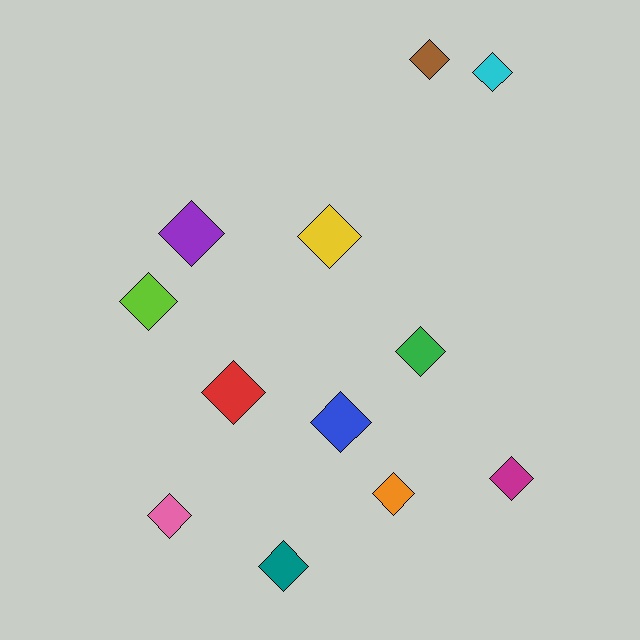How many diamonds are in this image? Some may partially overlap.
There are 12 diamonds.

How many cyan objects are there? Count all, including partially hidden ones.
There is 1 cyan object.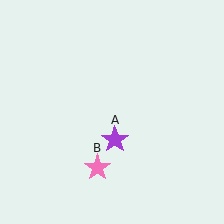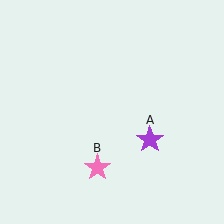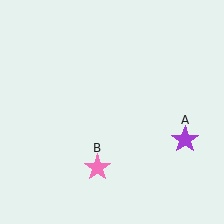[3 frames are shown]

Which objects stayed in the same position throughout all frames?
Pink star (object B) remained stationary.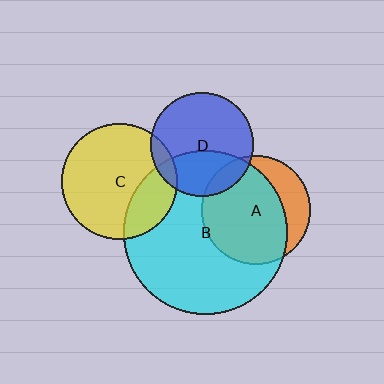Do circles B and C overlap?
Yes.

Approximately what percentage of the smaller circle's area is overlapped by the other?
Approximately 25%.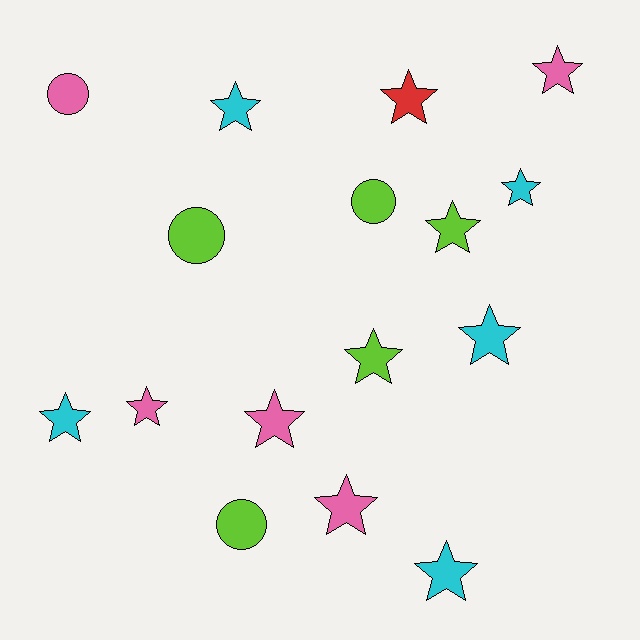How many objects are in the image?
There are 16 objects.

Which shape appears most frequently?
Star, with 12 objects.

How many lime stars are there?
There are 2 lime stars.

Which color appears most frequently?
Lime, with 5 objects.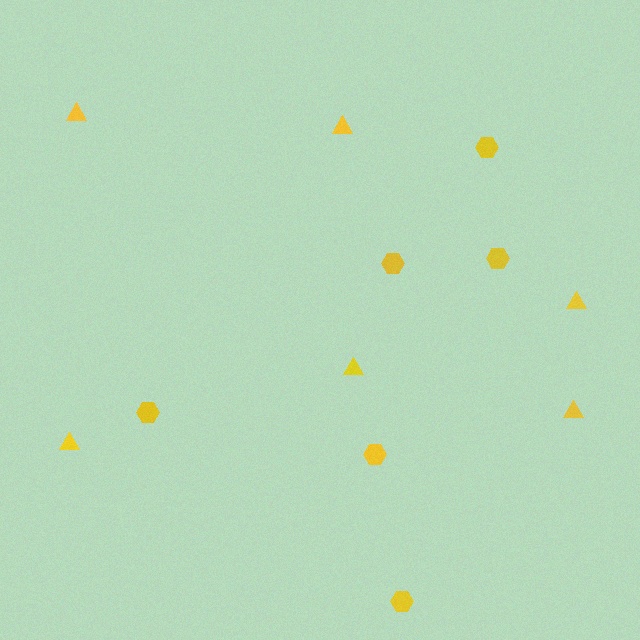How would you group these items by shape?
There are 2 groups: one group of hexagons (6) and one group of triangles (6).